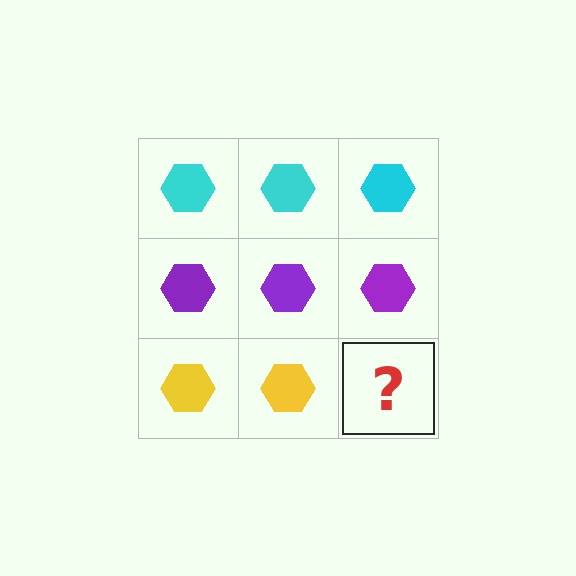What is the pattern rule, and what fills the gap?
The rule is that each row has a consistent color. The gap should be filled with a yellow hexagon.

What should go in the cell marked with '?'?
The missing cell should contain a yellow hexagon.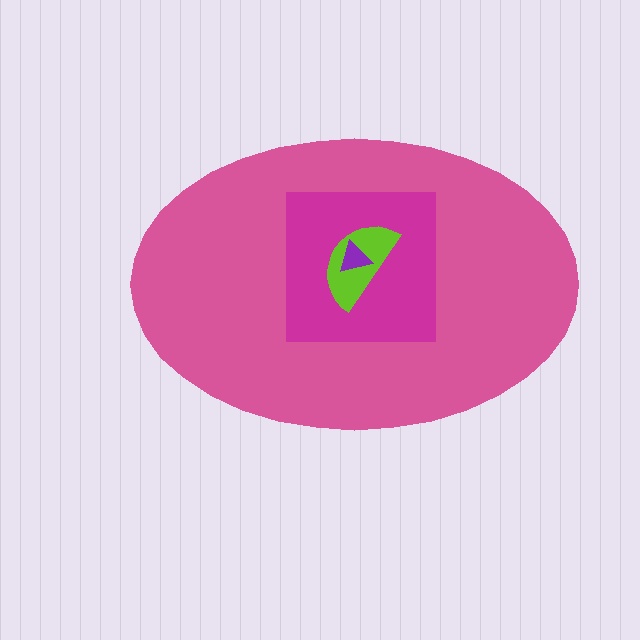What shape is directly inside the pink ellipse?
The magenta square.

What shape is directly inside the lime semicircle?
The purple triangle.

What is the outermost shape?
The pink ellipse.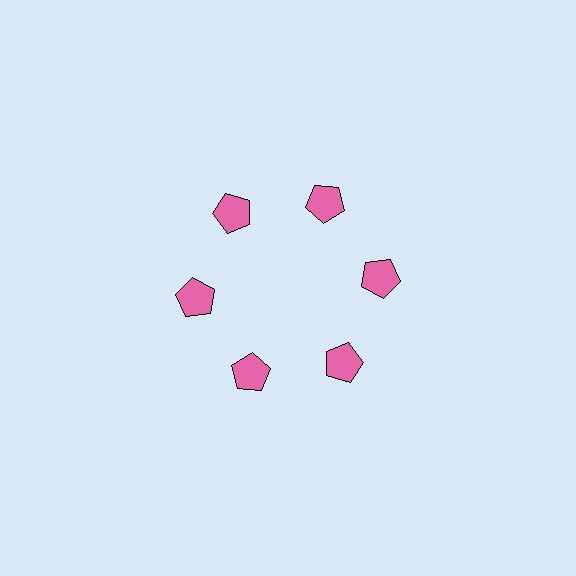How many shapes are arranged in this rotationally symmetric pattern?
There are 6 shapes, arranged in 6 groups of 1.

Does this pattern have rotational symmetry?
Yes, this pattern has 6-fold rotational symmetry. It looks the same after rotating 60 degrees around the center.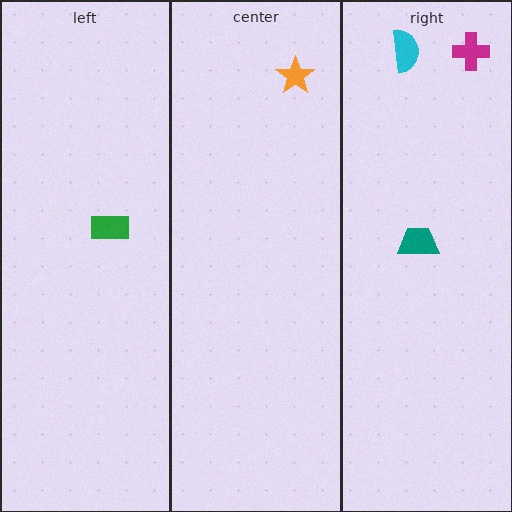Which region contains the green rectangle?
The left region.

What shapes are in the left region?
The green rectangle.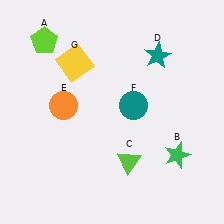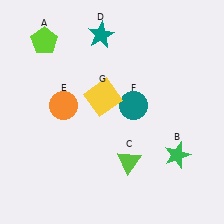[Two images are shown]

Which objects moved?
The objects that moved are: the teal star (D), the yellow square (G).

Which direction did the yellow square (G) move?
The yellow square (G) moved down.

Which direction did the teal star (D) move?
The teal star (D) moved left.